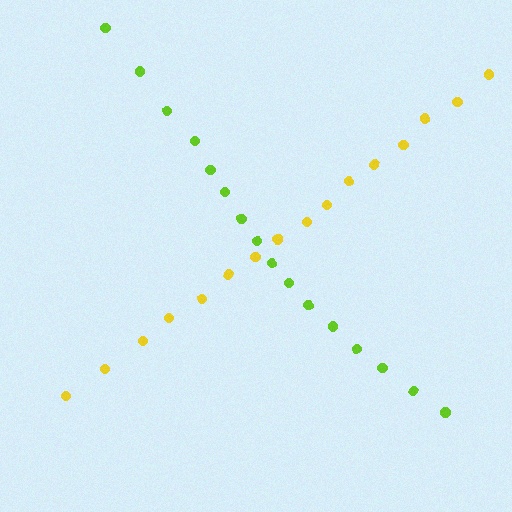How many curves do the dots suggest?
There are 2 distinct paths.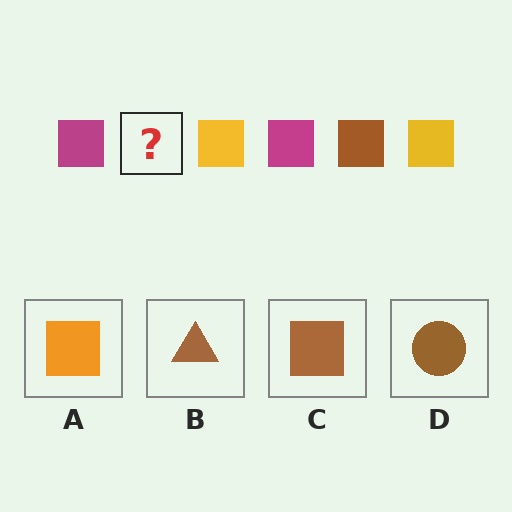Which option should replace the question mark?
Option C.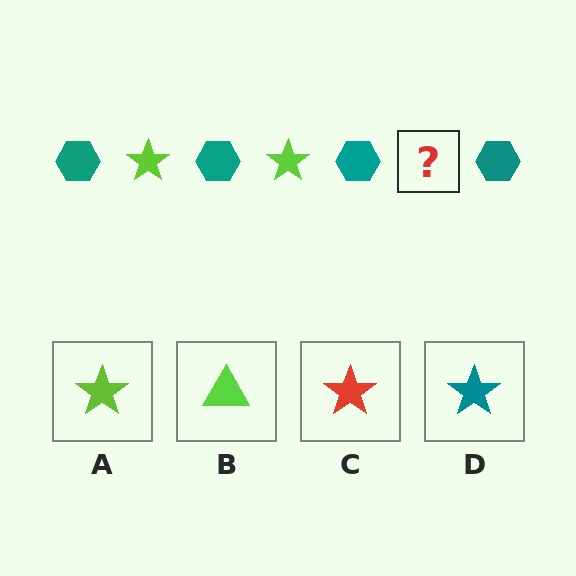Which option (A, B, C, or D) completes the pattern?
A.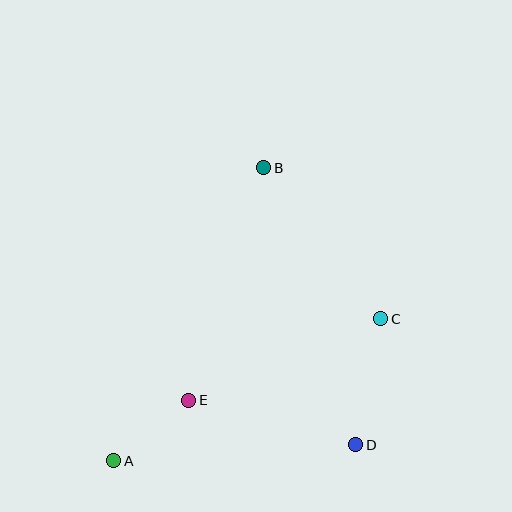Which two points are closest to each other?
Points A and E are closest to each other.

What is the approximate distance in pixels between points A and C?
The distance between A and C is approximately 303 pixels.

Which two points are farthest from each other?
Points A and B are farthest from each other.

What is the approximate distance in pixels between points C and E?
The distance between C and E is approximately 209 pixels.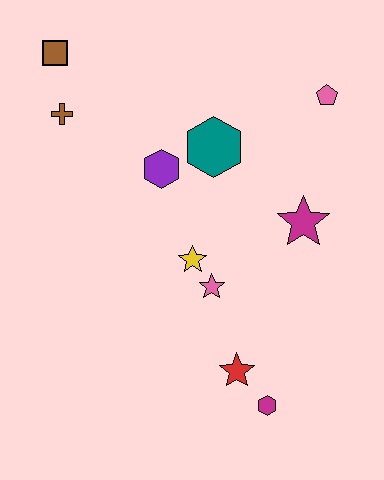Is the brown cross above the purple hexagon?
Yes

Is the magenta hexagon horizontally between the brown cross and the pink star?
No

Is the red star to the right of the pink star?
Yes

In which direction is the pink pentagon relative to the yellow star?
The pink pentagon is above the yellow star.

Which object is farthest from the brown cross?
The magenta hexagon is farthest from the brown cross.